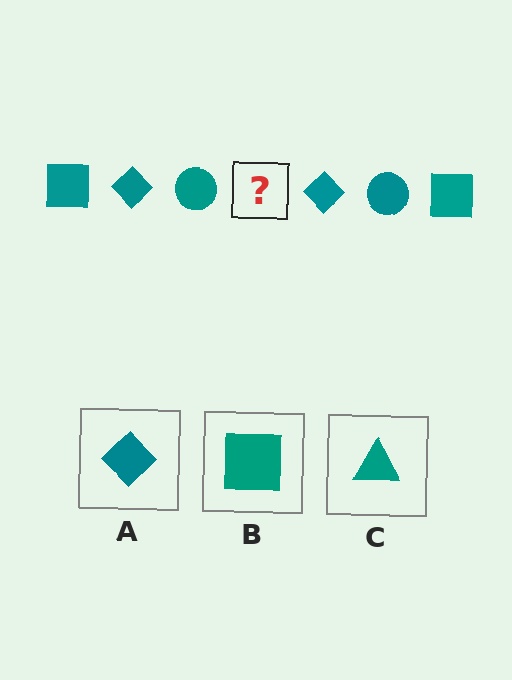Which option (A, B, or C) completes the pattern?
B.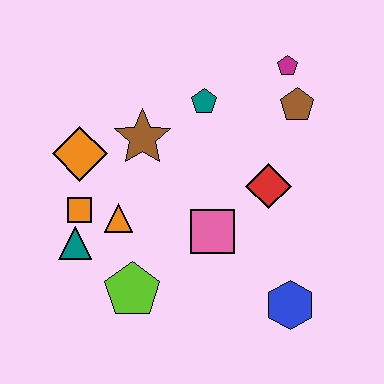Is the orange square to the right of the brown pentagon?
No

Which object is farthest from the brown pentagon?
The teal triangle is farthest from the brown pentagon.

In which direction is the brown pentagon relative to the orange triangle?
The brown pentagon is to the right of the orange triangle.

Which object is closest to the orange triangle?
The orange square is closest to the orange triangle.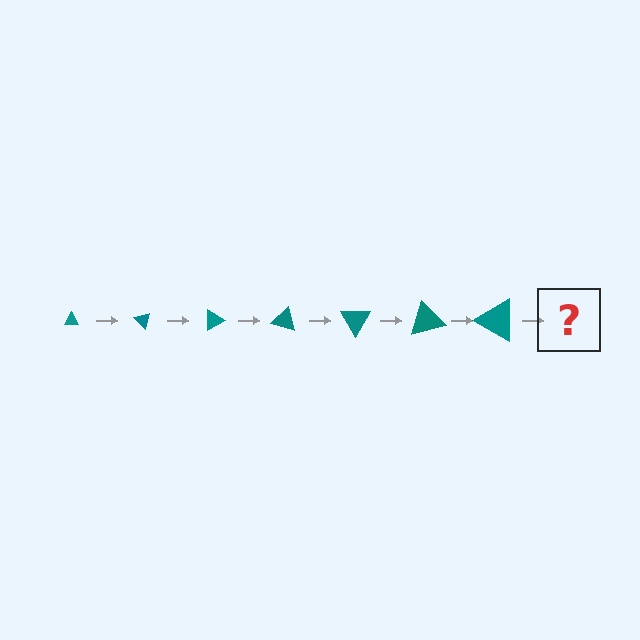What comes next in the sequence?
The next element should be a triangle, larger than the previous one and rotated 315 degrees from the start.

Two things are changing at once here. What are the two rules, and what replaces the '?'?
The two rules are that the triangle grows larger each step and it rotates 45 degrees each step. The '?' should be a triangle, larger than the previous one and rotated 315 degrees from the start.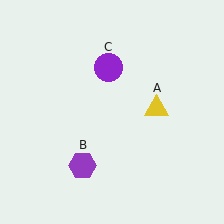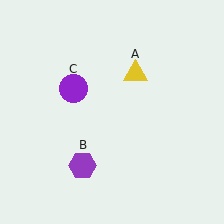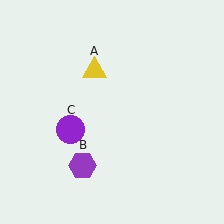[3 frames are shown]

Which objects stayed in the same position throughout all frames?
Purple hexagon (object B) remained stationary.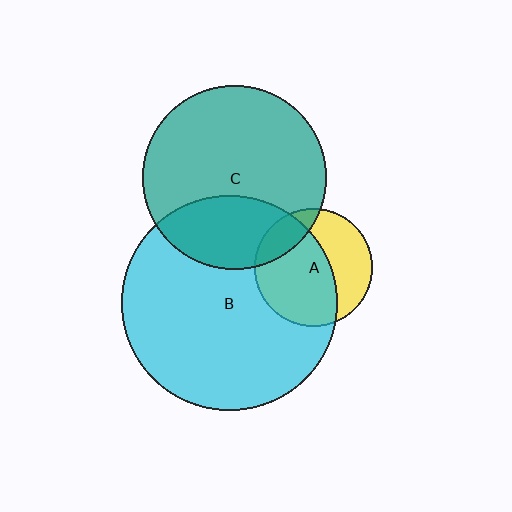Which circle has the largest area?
Circle B (cyan).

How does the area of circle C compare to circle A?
Approximately 2.4 times.